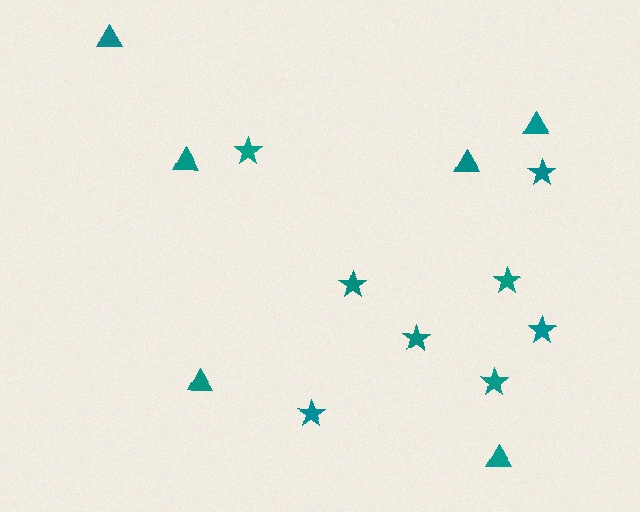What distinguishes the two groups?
There are 2 groups: one group of stars (8) and one group of triangles (6).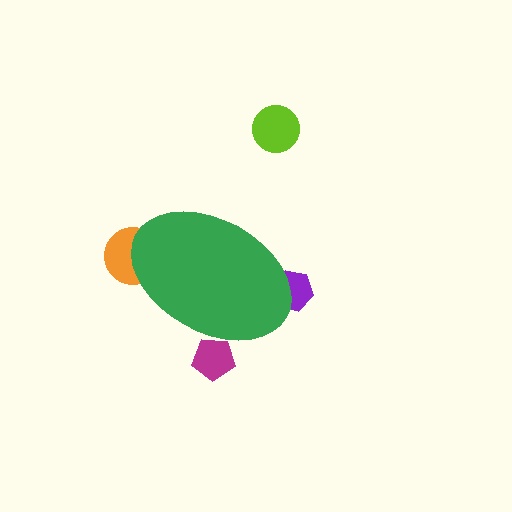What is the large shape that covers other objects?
A green ellipse.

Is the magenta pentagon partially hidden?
Yes, the magenta pentagon is partially hidden behind the green ellipse.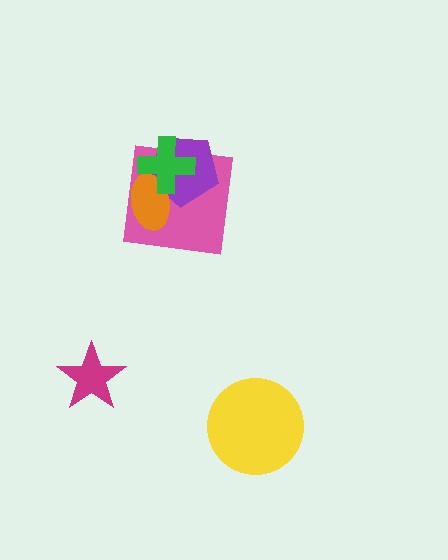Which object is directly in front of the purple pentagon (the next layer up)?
The orange ellipse is directly in front of the purple pentagon.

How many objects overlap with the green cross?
3 objects overlap with the green cross.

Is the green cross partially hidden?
No, no other shape covers it.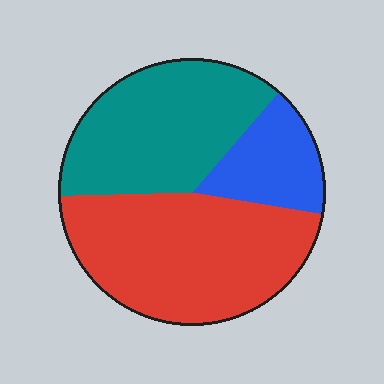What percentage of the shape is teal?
Teal covers 37% of the shape.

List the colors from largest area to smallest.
From largest to smallest: red, teal, blue.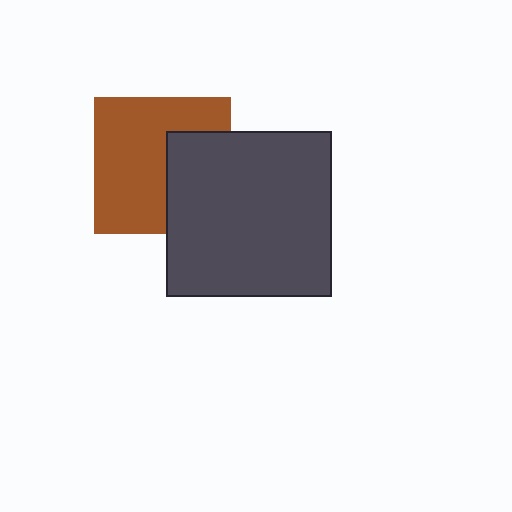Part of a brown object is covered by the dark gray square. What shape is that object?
It is a square.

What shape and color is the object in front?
The object in front is a dark gray square.